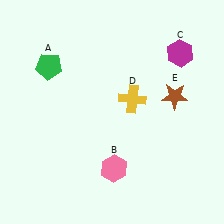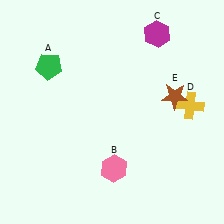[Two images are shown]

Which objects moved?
The objects that moved are: the magenta hexagon (C), the yellow cross (D).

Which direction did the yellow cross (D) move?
The yellow cross (D) moved right.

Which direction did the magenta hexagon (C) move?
The magenta hexagon (C) moved left.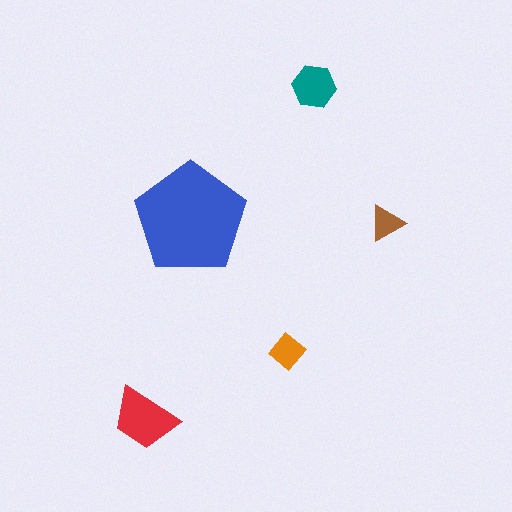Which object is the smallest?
The brown triangle.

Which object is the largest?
The blue pentagon.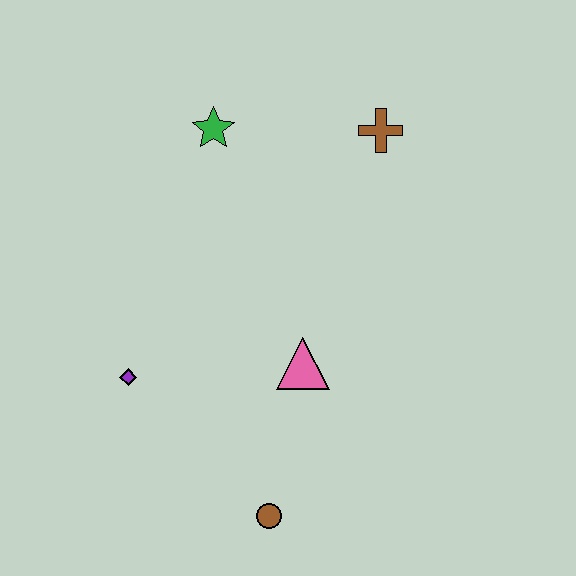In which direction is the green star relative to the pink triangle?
The green star is above the pink triangle.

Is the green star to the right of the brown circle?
No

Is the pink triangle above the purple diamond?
Yes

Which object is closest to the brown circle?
The pink triangle is closest to the brown circle.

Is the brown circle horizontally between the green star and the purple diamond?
No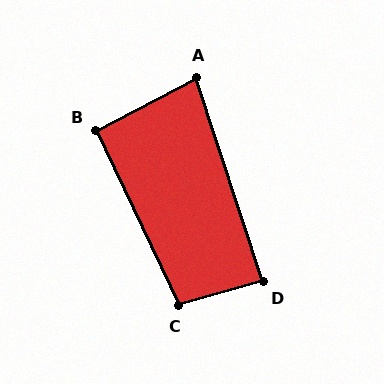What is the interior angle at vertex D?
Approximately 88 degrees (approximately right).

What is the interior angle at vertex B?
Approximately 92 degrees (approximately right).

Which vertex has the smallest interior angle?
A, at approximately 81 degrees.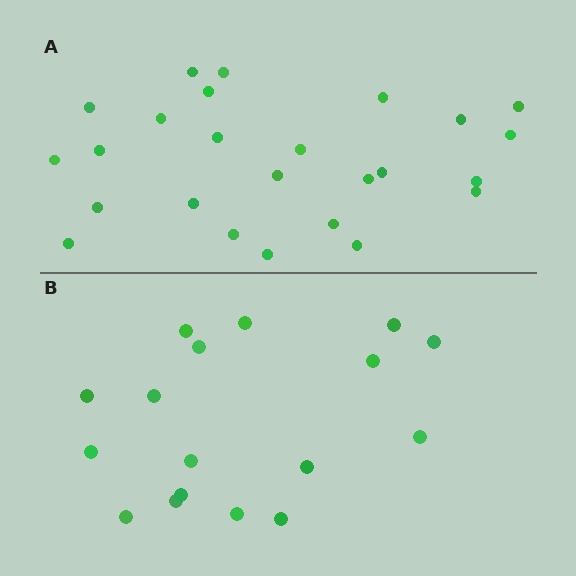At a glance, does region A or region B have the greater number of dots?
Region A (the top region) has more dots.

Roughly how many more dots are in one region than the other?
Region A has roughly 8 or so more dots than region B.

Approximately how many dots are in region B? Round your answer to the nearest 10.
About 20 dots. (The exact count is 17, which rounds to 20.)